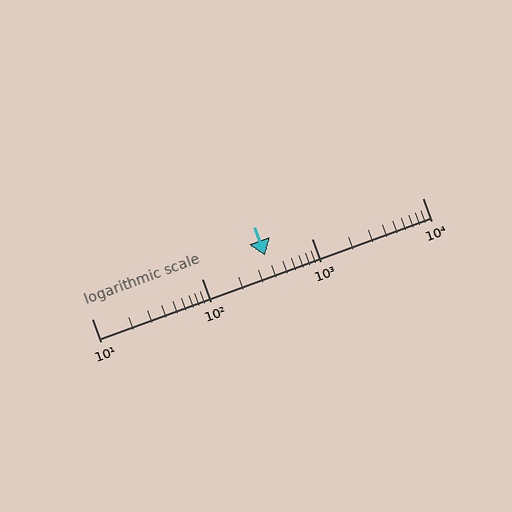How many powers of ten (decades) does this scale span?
The scale spans 3 decades, from 10 to 10000.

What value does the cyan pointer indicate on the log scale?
The pointer indicates approximately 370.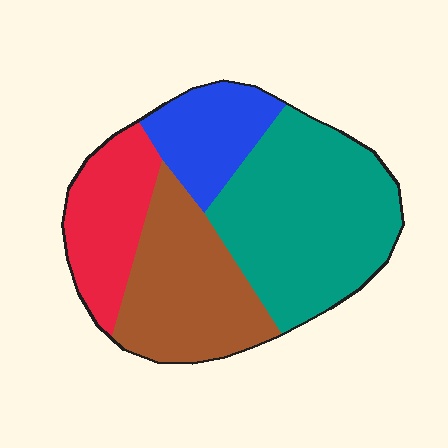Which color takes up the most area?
Teal, at roughly 40%.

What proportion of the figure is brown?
Brown takes up about one quarter (1/4) of the figure.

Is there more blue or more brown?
Brown.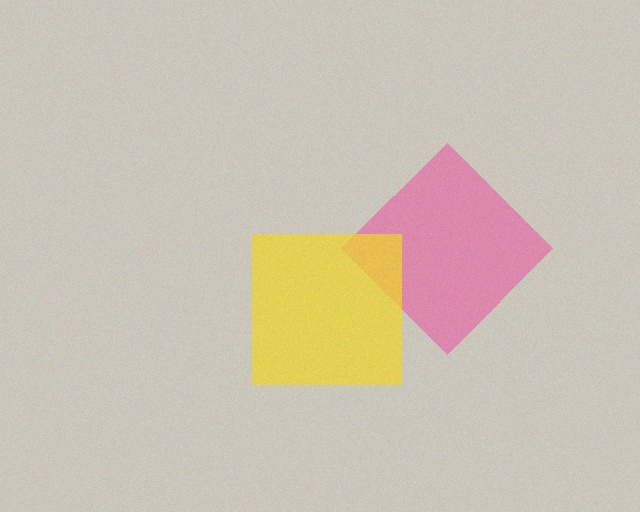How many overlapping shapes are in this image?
There are 2 overlapping shapes in the image.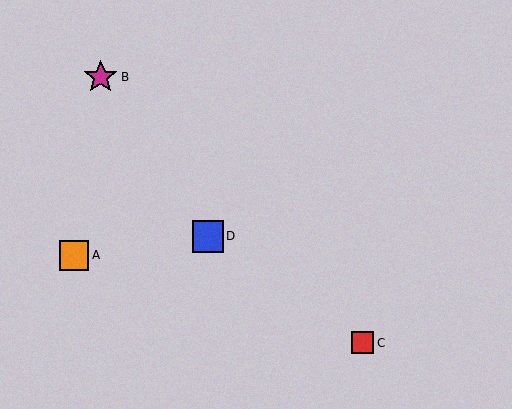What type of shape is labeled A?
Shape A is an orange square.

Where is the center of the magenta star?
The center of the magenta star is at (101, 77).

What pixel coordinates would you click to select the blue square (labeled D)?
Click at (208, 237) to select the blue square D.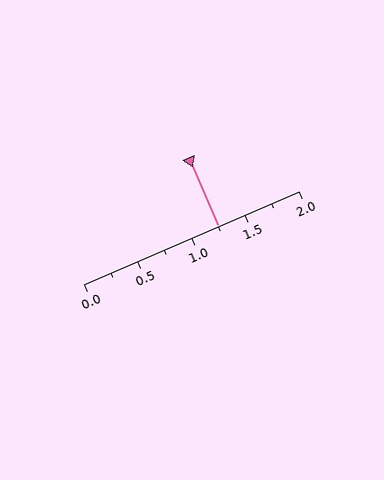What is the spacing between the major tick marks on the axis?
The major ticks are spaced 0.5 apart.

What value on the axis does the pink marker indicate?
The marker indicates approximately 1.25.